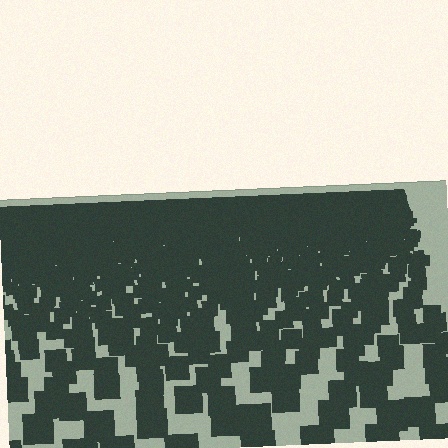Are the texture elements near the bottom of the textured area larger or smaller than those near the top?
Larger. Near the bottom, elements are closer to the viewer and appear at a bigger on-screen size.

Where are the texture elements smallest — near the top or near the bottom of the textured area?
Near the top.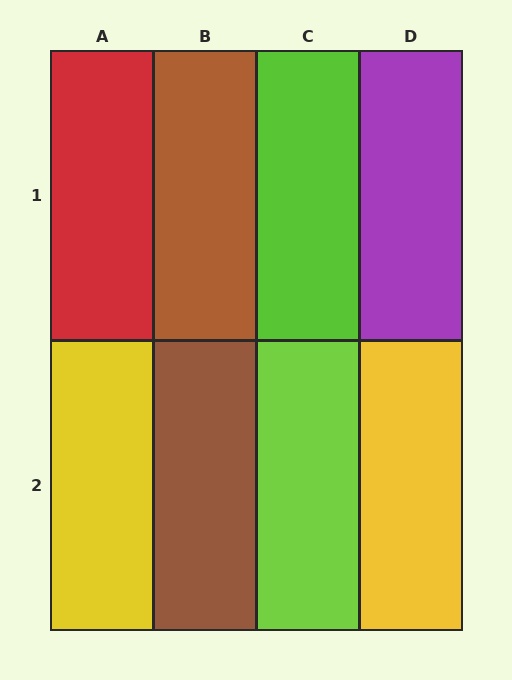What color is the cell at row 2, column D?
Yellow.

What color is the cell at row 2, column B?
Brown.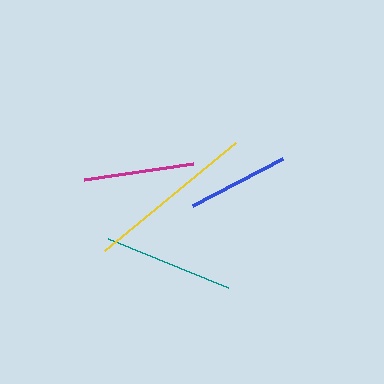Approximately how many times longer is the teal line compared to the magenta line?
The teal line is approximately 1.2 times the length of the magenta line.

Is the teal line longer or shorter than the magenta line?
The teal line is longer than the magenta line.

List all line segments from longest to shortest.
From longest to shortest: yellow, teal, magenta, blue.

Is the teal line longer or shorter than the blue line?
The teal line is longer than the blue line.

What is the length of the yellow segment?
The yellow segment is approximately 170 pixels long.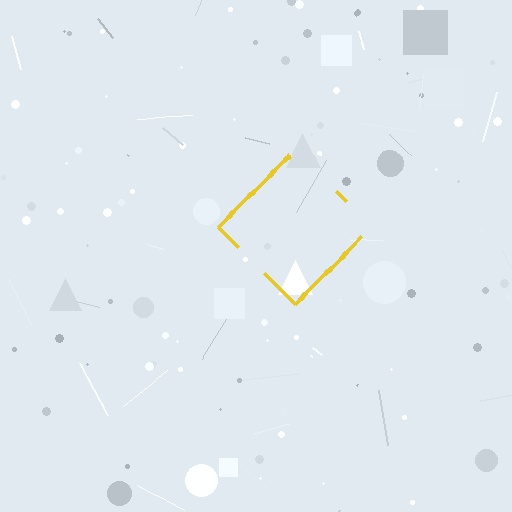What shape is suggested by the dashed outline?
The dashed outline suggests a diamond.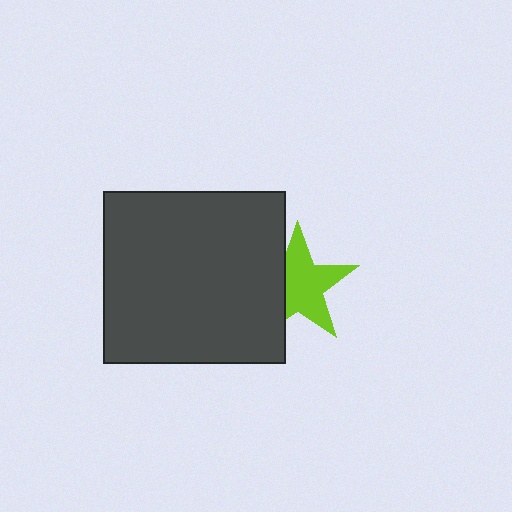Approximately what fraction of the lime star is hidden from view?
Roughly 30% of the lime star is hidden behind the dark gray rectangle.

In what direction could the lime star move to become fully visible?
The lime star could move right. That would shift it out from behind the dark gray rectangle entirely.